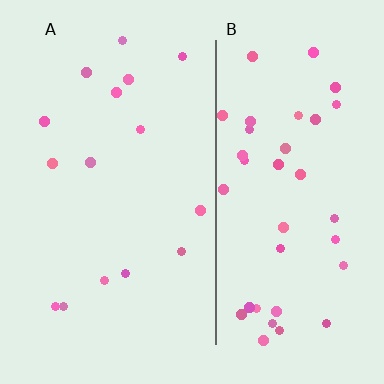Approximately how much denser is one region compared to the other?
Approximately 2.6× — region B over region A.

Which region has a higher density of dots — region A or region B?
B (the right).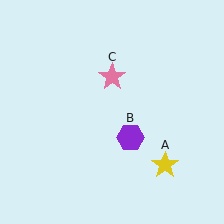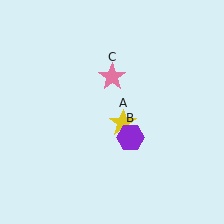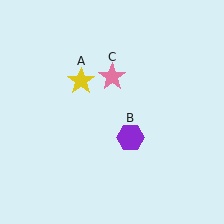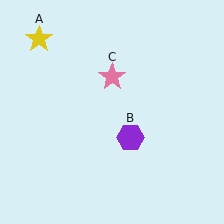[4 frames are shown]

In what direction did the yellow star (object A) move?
The yellow star (object A) moved up and to the left.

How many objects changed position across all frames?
1 object changed position: yellow star (object A).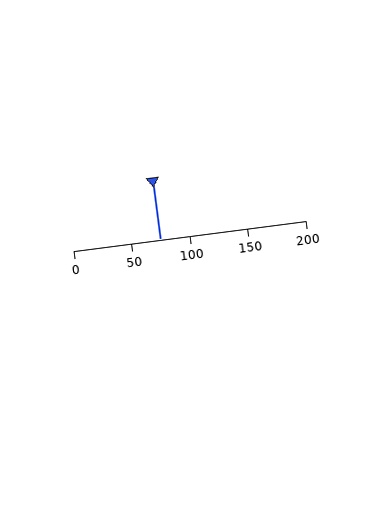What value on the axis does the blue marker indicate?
The marker indicates approximately 75.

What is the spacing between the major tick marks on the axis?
The major ticks are spaced 50 apart.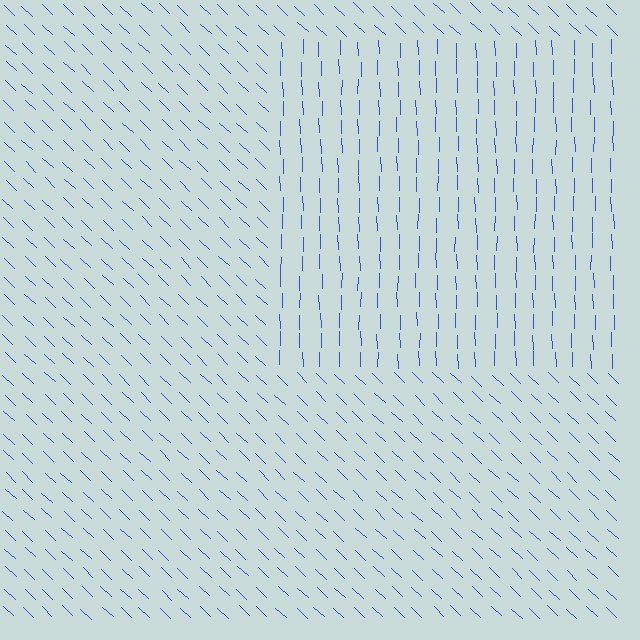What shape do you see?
I see a rectangle.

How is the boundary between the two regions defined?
The boundary is defined purely by a change in line orientation (approximately 45 degrees difference). All lines are the same color and thickness.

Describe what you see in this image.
The image is filled with small blue line segments. A rectangle region in the image has lines oriented differently from the surrounding lines, creating a visible texture boundary.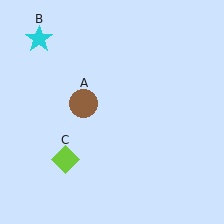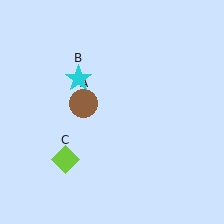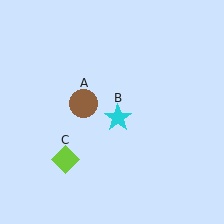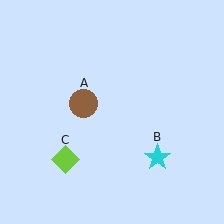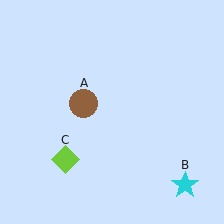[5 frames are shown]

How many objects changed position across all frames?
1 object changed position: cyan star (object B).